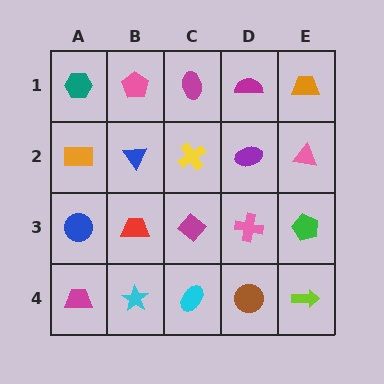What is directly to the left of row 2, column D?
A yellow cross.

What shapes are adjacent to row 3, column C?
A yellow cross (row 2, column C), a cyan ellipse (row 4, column C), a red trapezoid (row 3, column B), a pink cross (row 3, column D).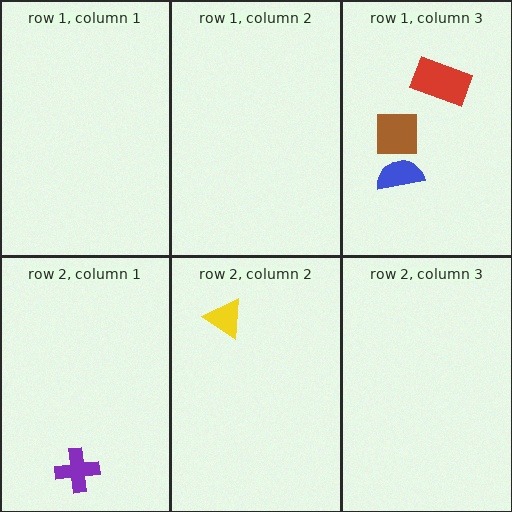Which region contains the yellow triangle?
The row 2, column 2 region.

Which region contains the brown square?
The row 1, column 3 region.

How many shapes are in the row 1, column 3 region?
3.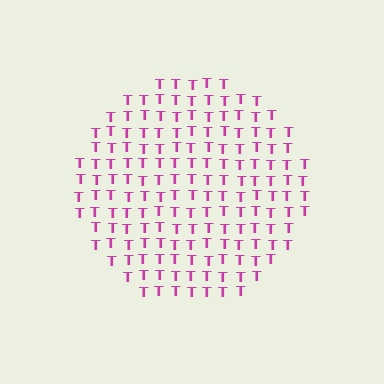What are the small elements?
The small elements are letter T's.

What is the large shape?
The large shape is a circle.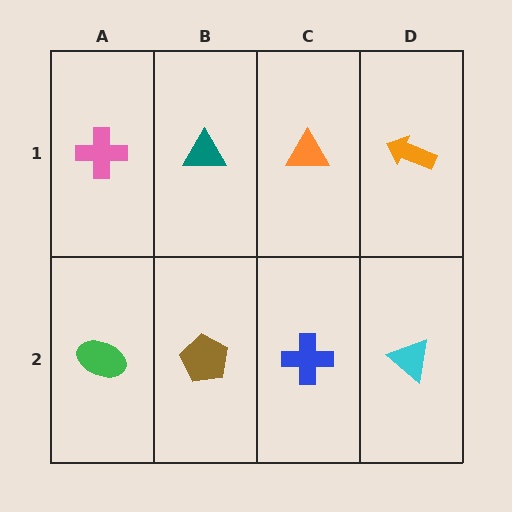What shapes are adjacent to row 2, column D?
An orange arrow (row 1, column D), a blue cross (row 2, column C).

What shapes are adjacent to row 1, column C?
A blue cross (row 2, column C), a teal triangle (row 1, column B), an orange arrow (row 1, column D).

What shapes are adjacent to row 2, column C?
An orange triangle (row 1, column C), a brown pentagon (row 2, column B), a cyan triangle (row 2, column D).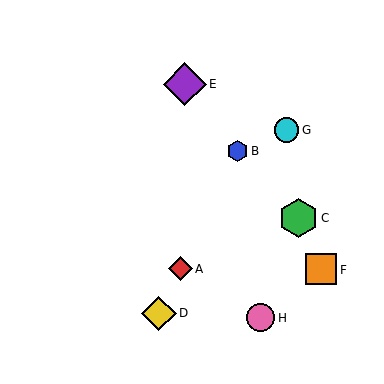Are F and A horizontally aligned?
Yes, both are at y≈269.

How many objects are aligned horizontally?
2 objects (A, F) are aligned horizontally.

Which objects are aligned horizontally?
Objects A, F are aligned horizontally.